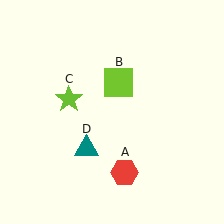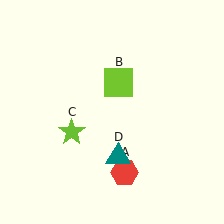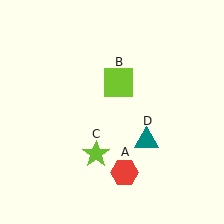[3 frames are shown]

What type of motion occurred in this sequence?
The lime star (object C), teal triangle (object D) rotated counterclockwise around the center of the scene.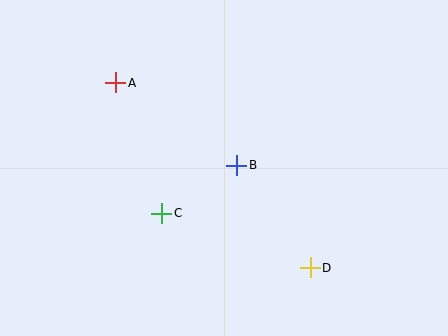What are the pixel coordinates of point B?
Point B is at (237, 165).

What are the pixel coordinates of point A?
Point A is at (116, 83).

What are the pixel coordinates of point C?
Point C is at (162, 213).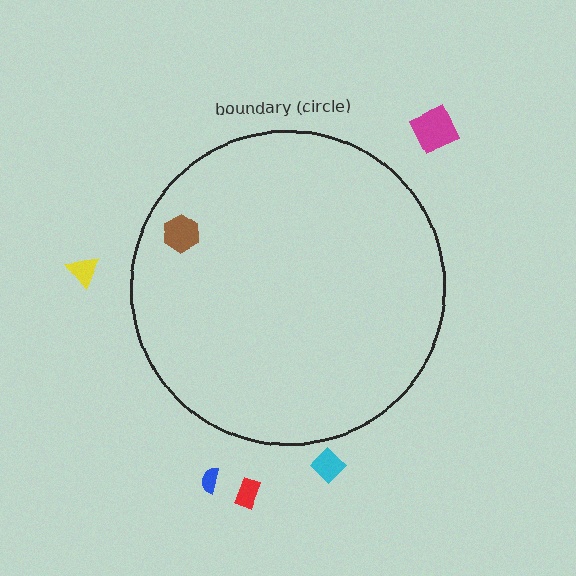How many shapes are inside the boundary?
1 inside, 5 outside.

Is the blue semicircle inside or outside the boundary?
Outside.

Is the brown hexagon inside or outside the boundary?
Inside.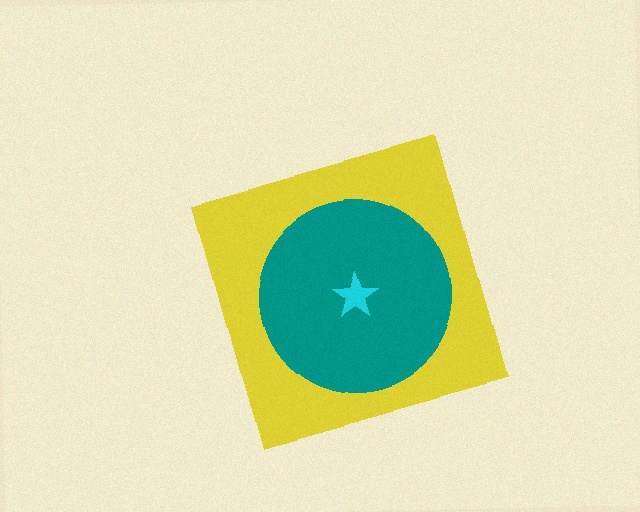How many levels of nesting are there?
3.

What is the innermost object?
The cyan star.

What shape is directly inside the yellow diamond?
The teal circle.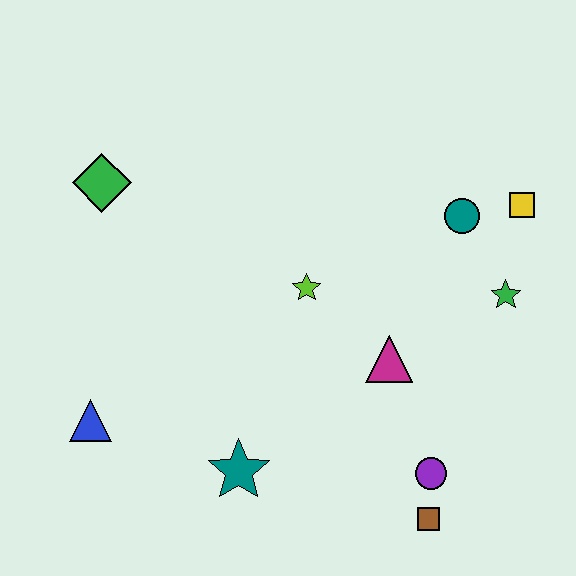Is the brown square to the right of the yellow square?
No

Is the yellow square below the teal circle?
No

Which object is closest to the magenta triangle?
The lime star is closest to the magenta triangle.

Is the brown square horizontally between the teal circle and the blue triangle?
Yes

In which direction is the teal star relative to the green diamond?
The teal star is below the green diamond.